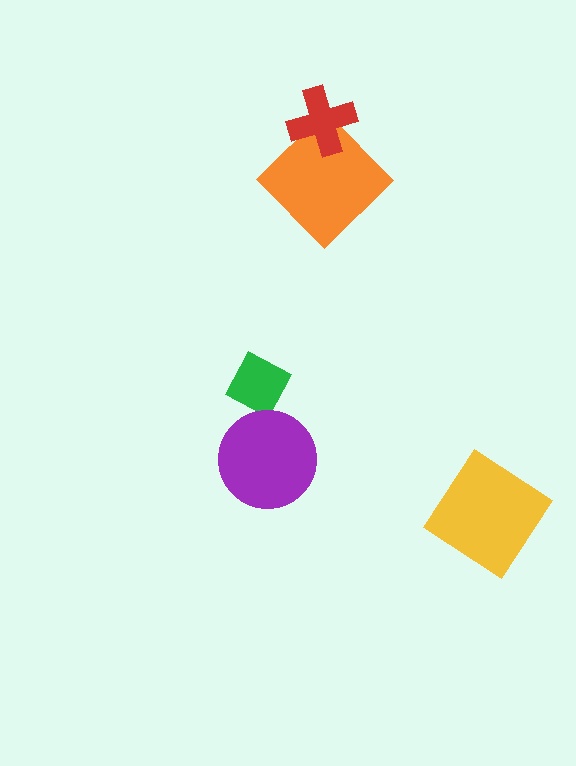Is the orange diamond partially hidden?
Yes, it is partially covered by another shape.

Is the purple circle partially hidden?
No, no other shape covers it.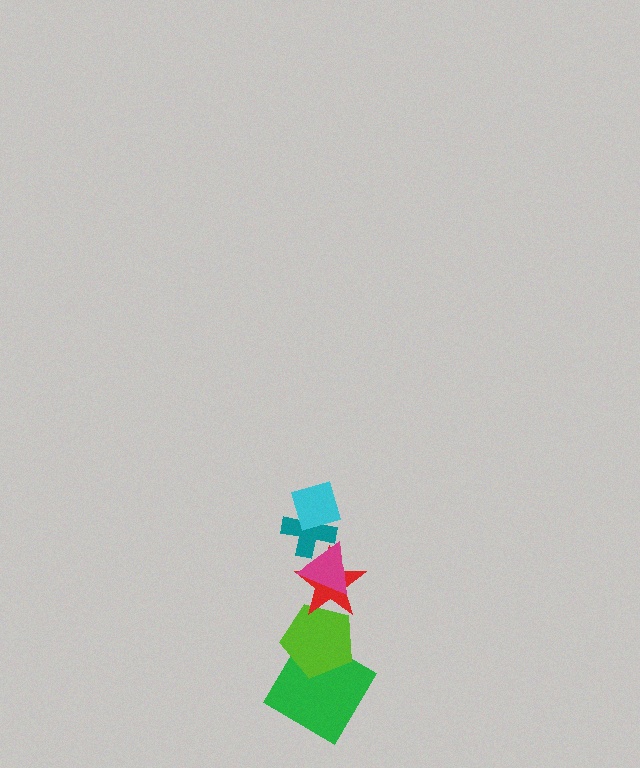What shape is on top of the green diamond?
The lime pentagon is on top of the green diamond.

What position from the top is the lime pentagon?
The lime pentagon is 5th from the top.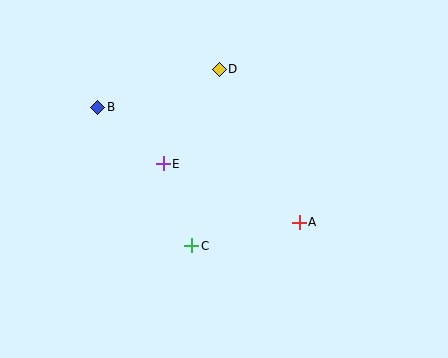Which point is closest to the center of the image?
Point E at (163, 164) is closest to the center.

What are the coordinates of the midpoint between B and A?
The midpoint between B and A is at (198, 165).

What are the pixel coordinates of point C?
Point C is at (192, 246).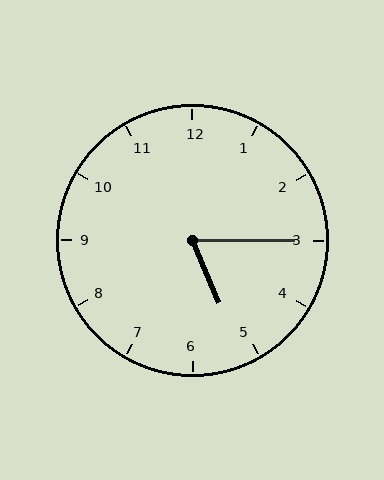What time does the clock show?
5:15.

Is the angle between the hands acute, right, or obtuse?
It is acute.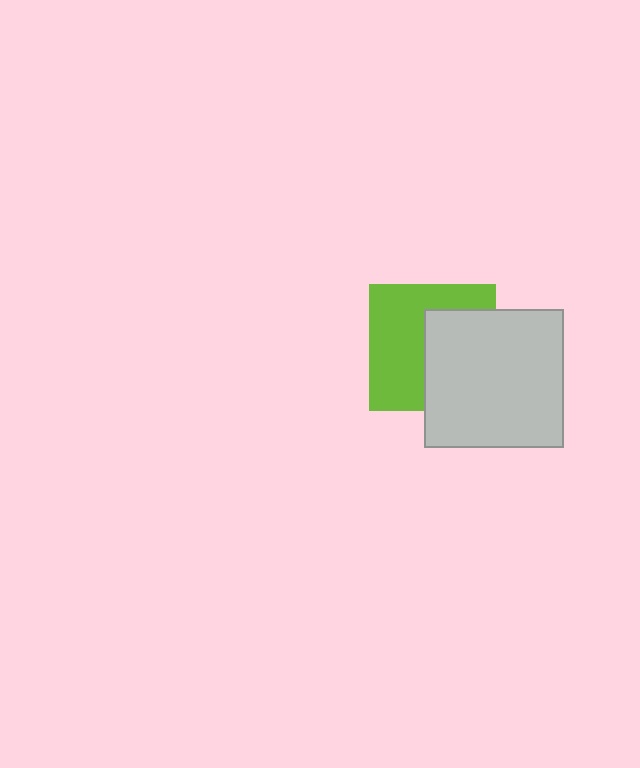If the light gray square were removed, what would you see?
You would see the complete lime square.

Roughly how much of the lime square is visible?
About half of it is visible (roughly 54%).